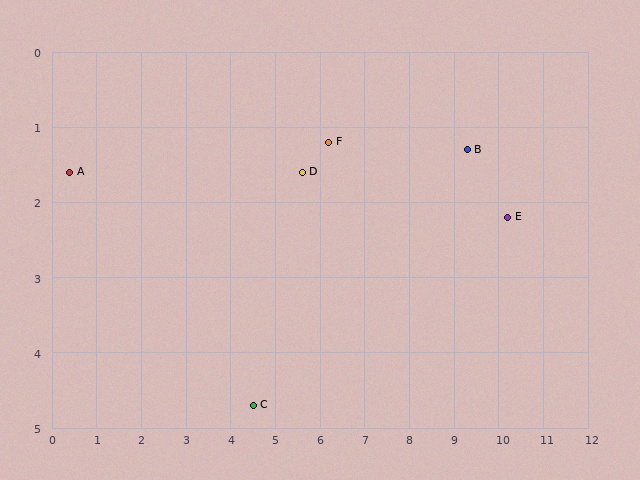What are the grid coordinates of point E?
Point E is at approximately (10.2, 2.2).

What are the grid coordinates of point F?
Point F is at approximately (6.2, 1.2).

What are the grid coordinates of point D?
Point D is at approximately (5.6, 1.6).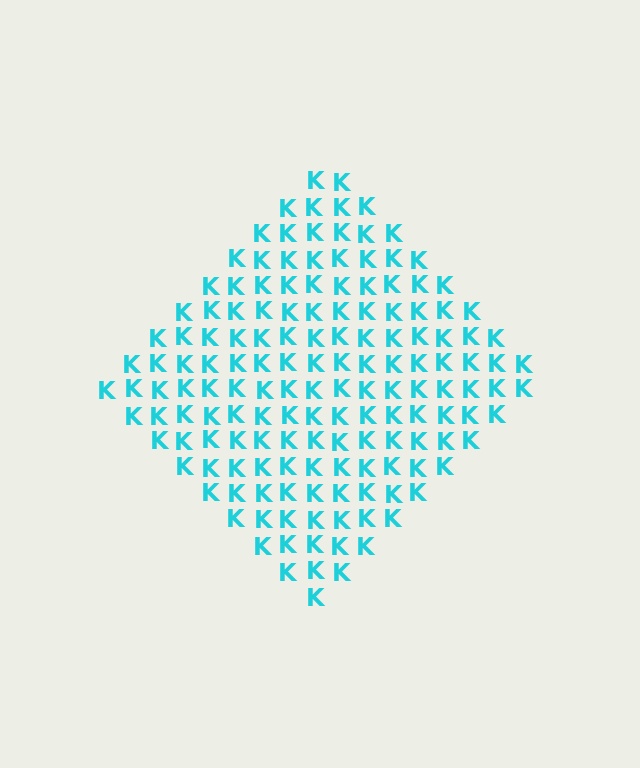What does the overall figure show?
The overall figure shows a diamond.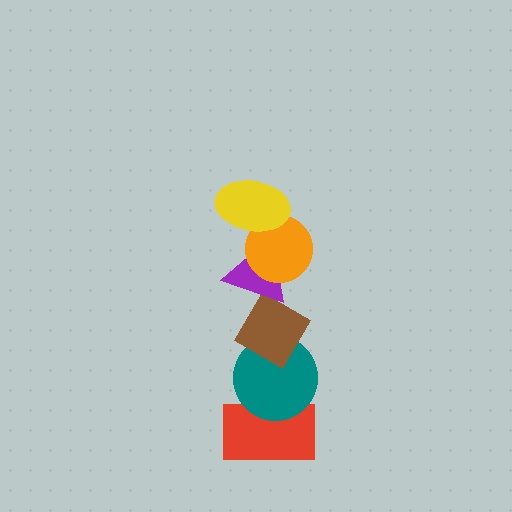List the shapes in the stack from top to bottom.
From top to bottom: the yellow ellipse, the orange circle, the purple triangle, the brown diamond, the teal circle, the red rectangle.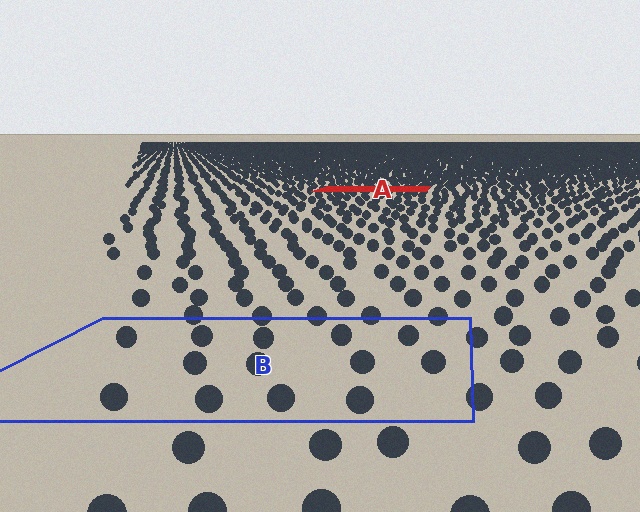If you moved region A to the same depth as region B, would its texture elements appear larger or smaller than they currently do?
They would appear larger. At a closer depth, the same texture elements are projected at a bigger on-screen size.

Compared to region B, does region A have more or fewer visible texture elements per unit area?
Region A has more texture elements per unit area — they are packed more densely because it is farther away.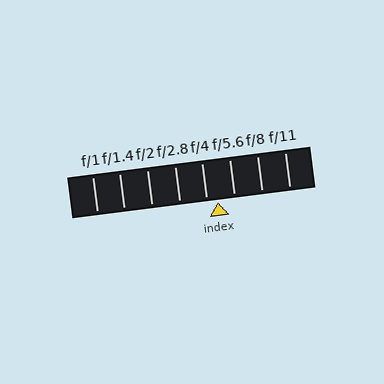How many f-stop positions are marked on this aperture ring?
There are 8 f-stop positions marked.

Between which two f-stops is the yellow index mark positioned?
The index mark is between f/4 and f/5.6.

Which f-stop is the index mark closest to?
The index mark is closest to f/4.